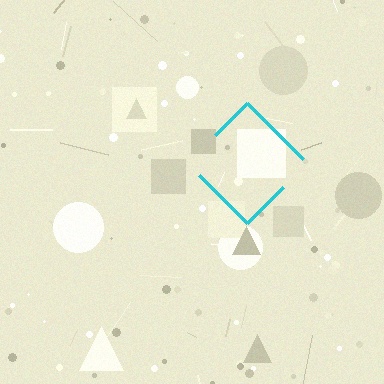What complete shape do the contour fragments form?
The contour fragments form a diamond.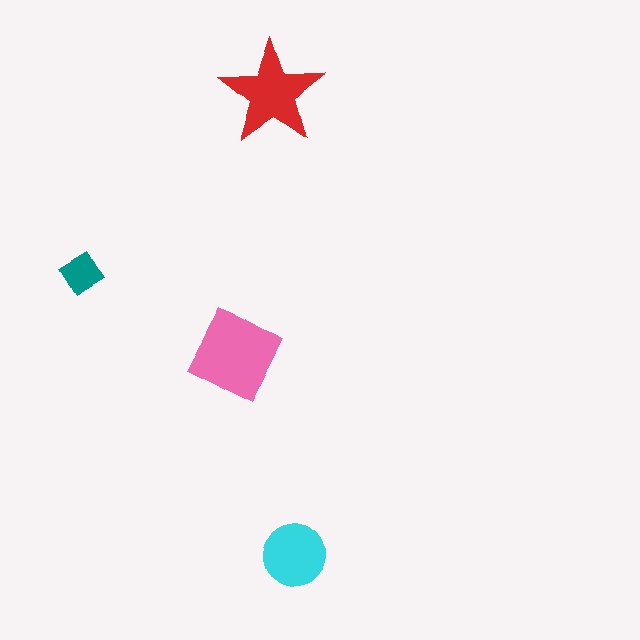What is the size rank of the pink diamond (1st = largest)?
1st.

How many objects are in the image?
There are 4 objects in the image.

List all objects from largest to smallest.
The pink diamond, the red star, the cyan circle, the teal diamond.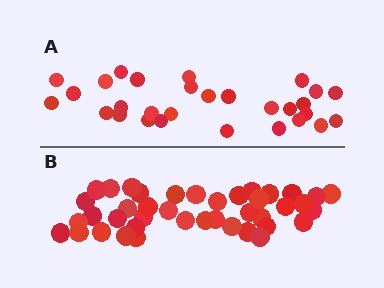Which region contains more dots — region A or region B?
Region B (the bottom region) has more dots.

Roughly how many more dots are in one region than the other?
Region B has roughly 12 or so more dots than region A.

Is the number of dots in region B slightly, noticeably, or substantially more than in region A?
Region B has noticeably more, but not dramatically so. The ratio is roughly 1.4 to 1.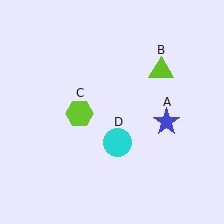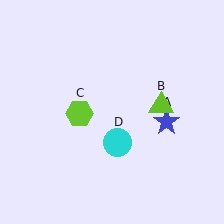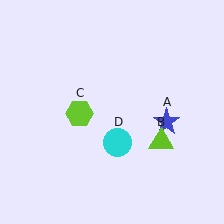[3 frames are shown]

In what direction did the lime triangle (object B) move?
The lime triangle (object B) moved down.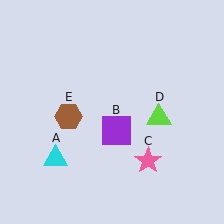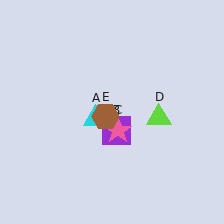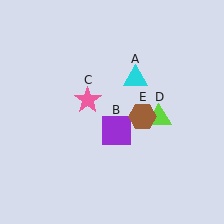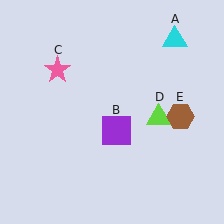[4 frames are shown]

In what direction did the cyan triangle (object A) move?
The cyan triangle (object A) moved up and to the right.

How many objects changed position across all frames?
3 objects changed position: cyan triangle (object A), pink star (object C), brown hexagon (object E).